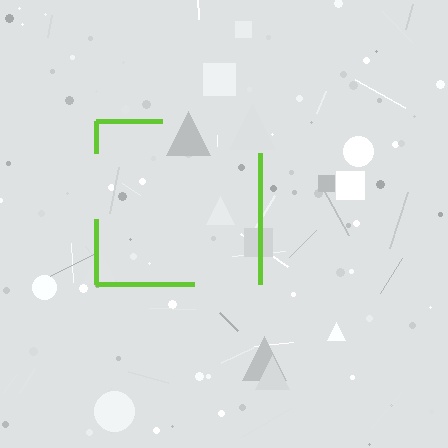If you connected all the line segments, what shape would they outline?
They would outline a square.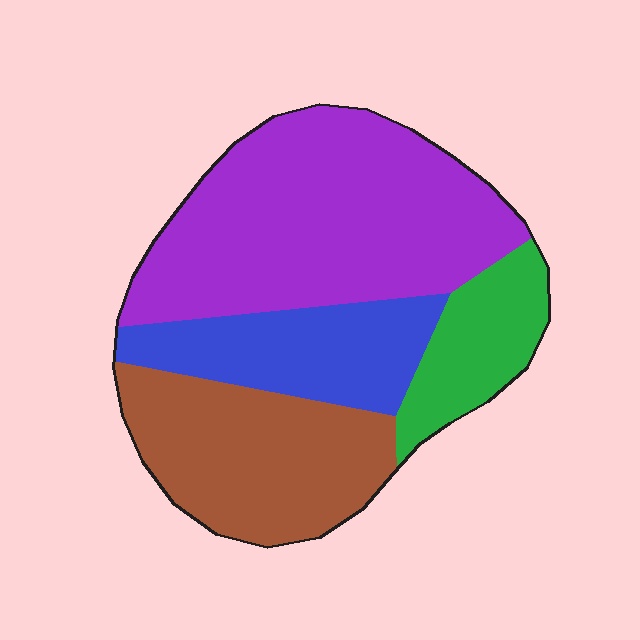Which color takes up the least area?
Green, at roughly 15%.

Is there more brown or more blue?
Brown.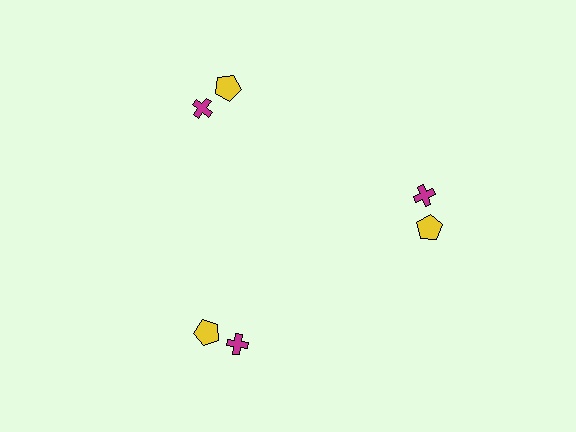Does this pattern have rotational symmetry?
Yes, this pattern has 3-fold rotational symmetry. It looks the same after rotating 120 degrees around the center.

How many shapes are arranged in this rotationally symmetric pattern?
There are 6 shapes, arranged in 3 groups of 2.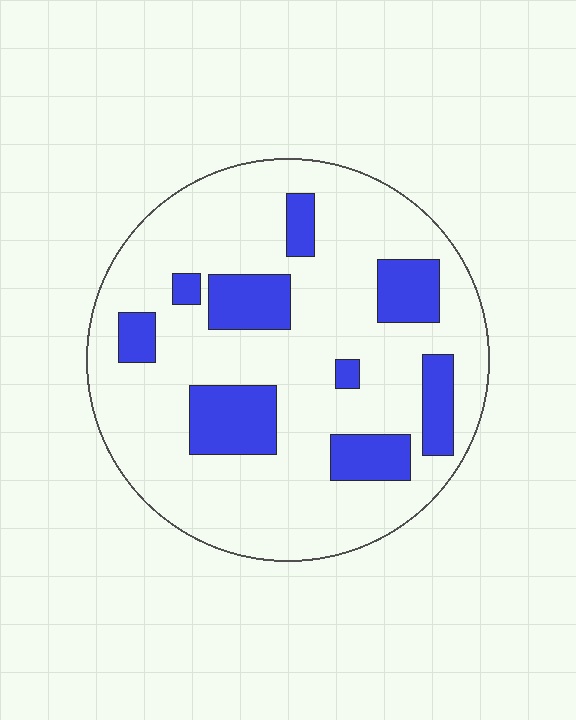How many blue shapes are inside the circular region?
9.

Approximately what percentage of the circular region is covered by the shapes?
Approximately 20%.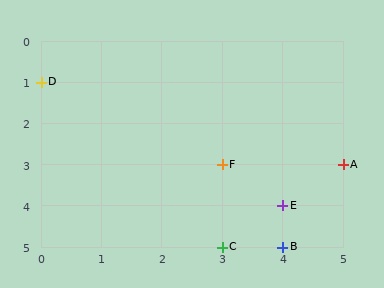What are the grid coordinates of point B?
Point B is at grid coordinates (4, 5).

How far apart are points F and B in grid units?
Points F and B are 1 column and 2 rows apart (about 2.2 grid units diagonally).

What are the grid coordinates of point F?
Point F is at grid coordinates (3, 3).